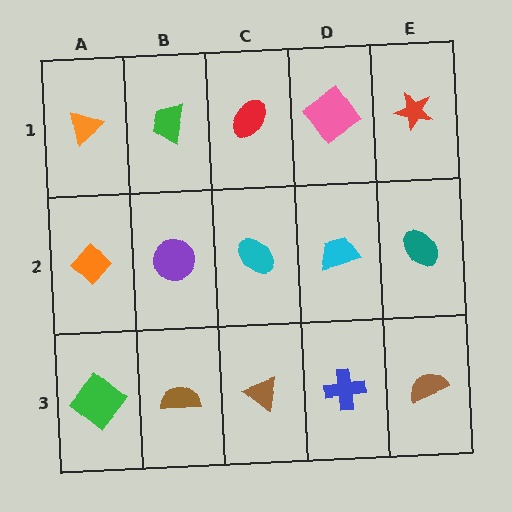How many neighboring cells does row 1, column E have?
2.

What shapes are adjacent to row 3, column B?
A purple circle (row 2, column B), a green diamond (row 3, column A), a brown triangle (row 3, column C).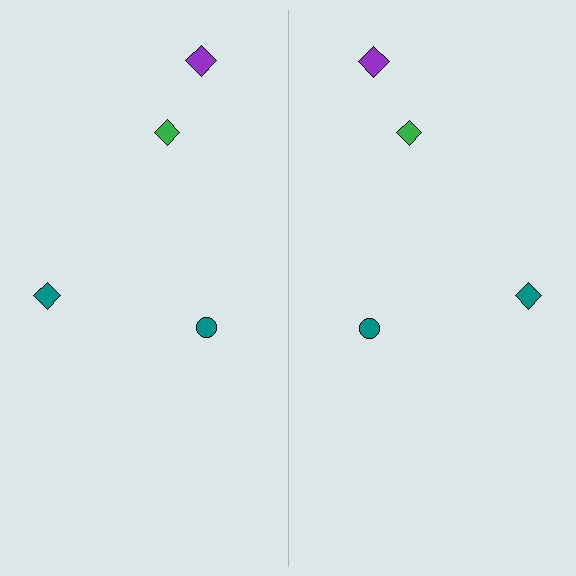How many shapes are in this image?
There are 8 shapes in this image.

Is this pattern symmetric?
Yes, this pattern has bilateral (reflection) symmetry.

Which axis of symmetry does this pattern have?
The pattern has a vertical axis of symmetry running through the center of the image.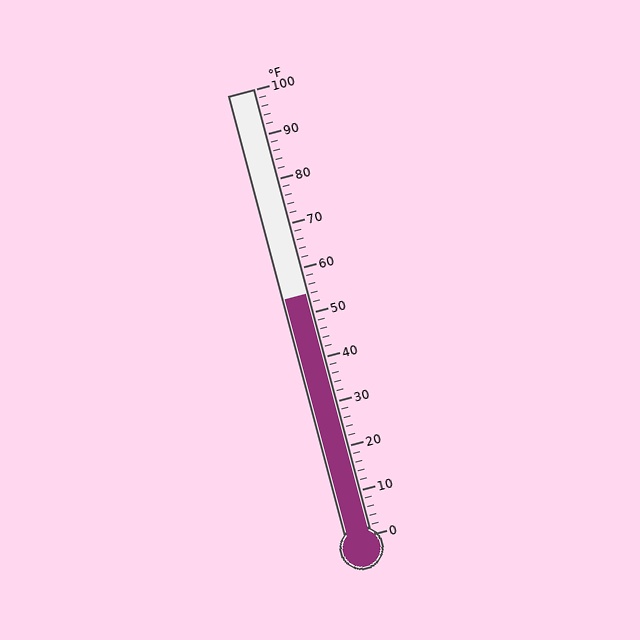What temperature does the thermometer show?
The thermometer shows approximately 54°F.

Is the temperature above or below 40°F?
The temperature is above 40°F.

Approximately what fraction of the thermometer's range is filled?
The thermometer is filled to approximately 55% of its range.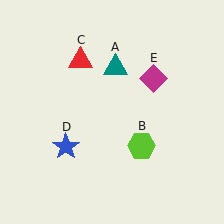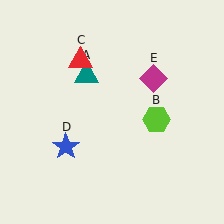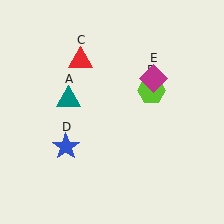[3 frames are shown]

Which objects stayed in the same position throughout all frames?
Red triangle (object C) and blue star (object D) and magenta diamond (object E) remained stationary.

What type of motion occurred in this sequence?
The teal triangle (object A), lime hexagon (object B) rotated counterclockwise around the center of the scene.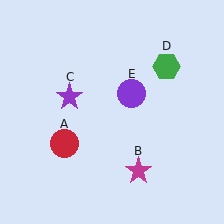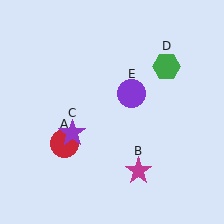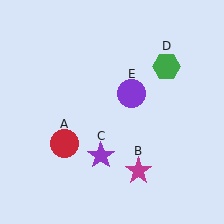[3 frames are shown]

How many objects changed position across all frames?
1 object changed position: purple star (object C).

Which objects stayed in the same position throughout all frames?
Red circle (object A) and magenta star (object B) and green hexagon (object D) and purple circle (object E) remained stationary.